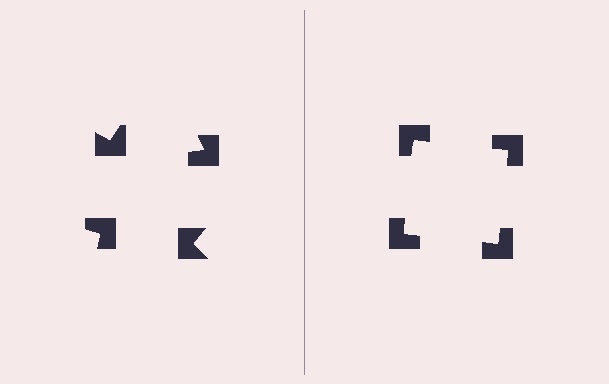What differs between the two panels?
The notched squares are positioned identically on both sides; only the wedge orientations differ. On the right they align to a square; on the left they are misaligned.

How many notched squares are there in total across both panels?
8 — 4 on each side.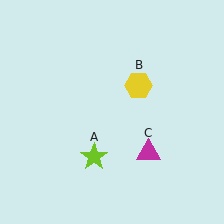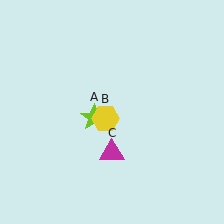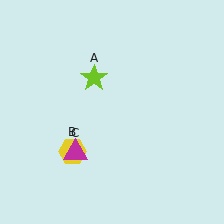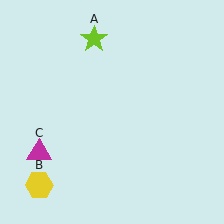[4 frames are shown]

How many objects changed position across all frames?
3 objects changed position: lime star (object A), yellow hexagon (object B), magenta triangle (object C).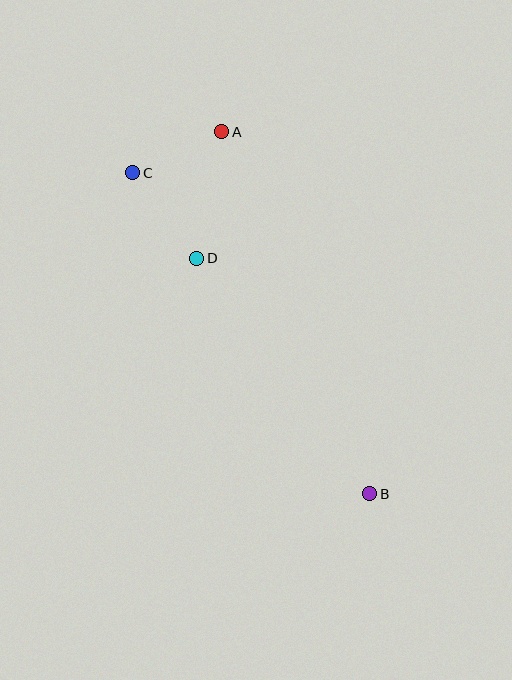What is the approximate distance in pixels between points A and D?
The distance between A and D is approximately 129 pixels.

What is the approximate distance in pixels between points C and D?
The distance between C and D is approximately 107 pixels.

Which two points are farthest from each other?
Points B and C are farthest from each other.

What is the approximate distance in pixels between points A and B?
The distance between A and B is approximately 391 pixels.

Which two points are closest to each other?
Points A and C are closest to each other.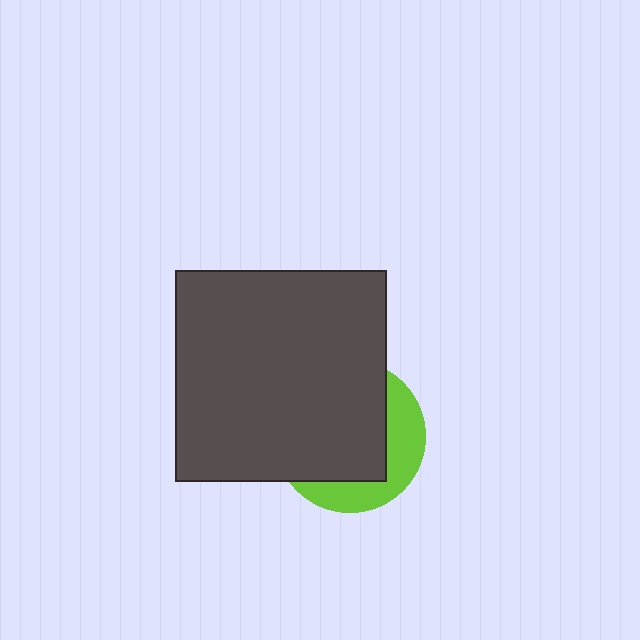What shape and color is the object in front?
The object in front is a dark gray square.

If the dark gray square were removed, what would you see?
You would see the complete lime circle.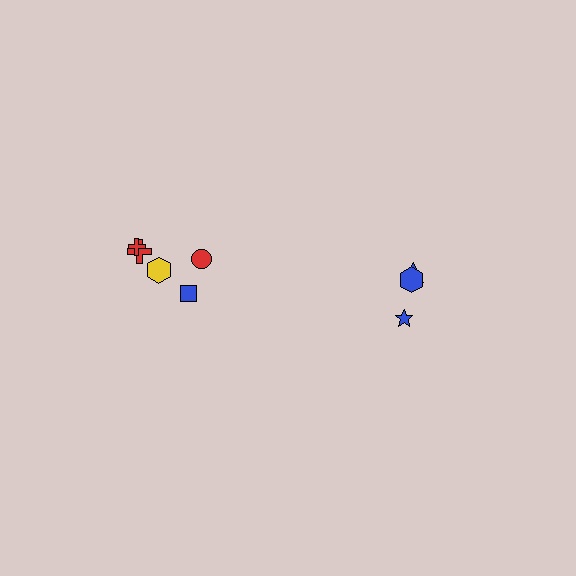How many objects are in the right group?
There are 3 objects.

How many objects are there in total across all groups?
There are 8 objects.